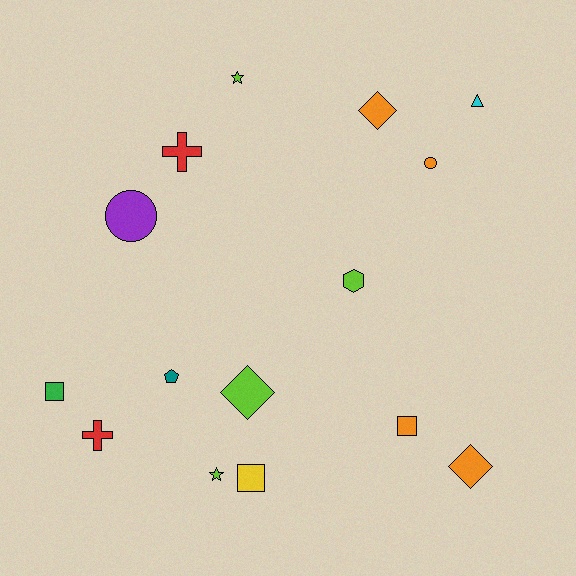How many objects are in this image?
There are 15 objects.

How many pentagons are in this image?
There is 1 pentagon.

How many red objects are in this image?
There are 2 red objects.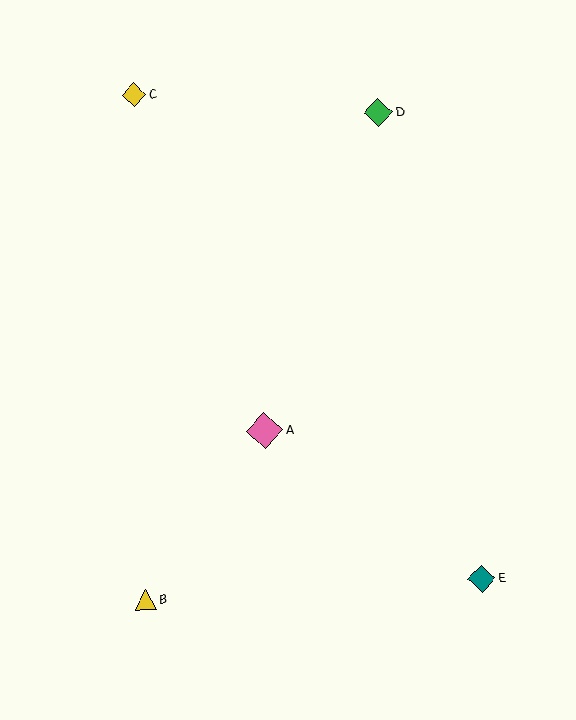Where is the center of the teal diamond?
The center of the teal diamond is at (482, 579).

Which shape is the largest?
The pink diamond (labeled A) is the largest.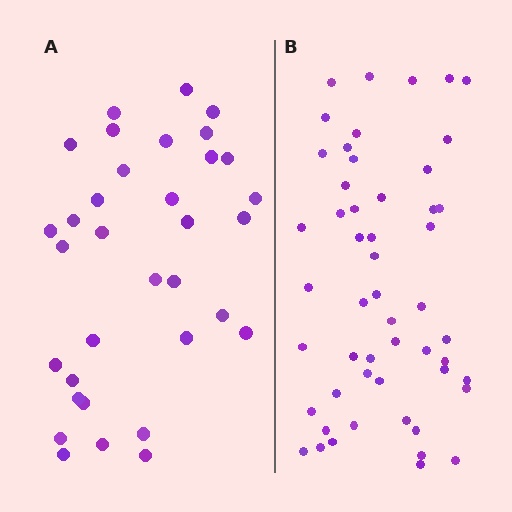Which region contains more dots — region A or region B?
Region B (the right region) has more dots.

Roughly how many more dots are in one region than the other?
Region B has approximately 20 more dots than region A.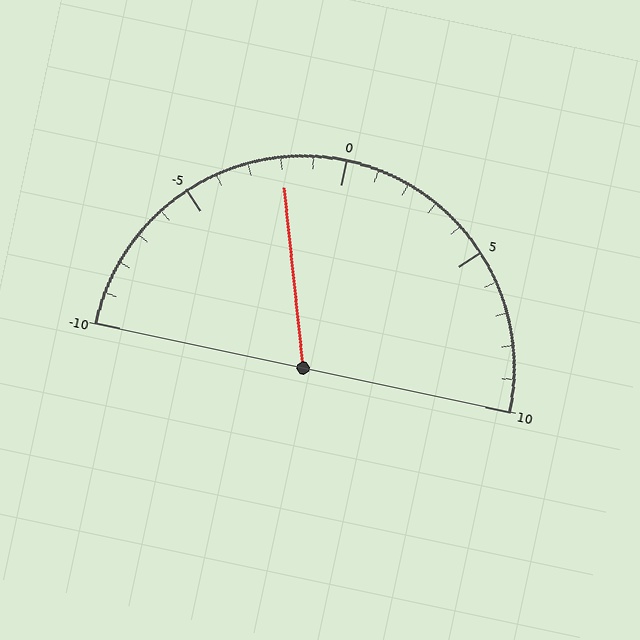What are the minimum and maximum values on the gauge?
The gauge ranges from -10 to 10.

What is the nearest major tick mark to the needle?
The nearest major tick mark is 0.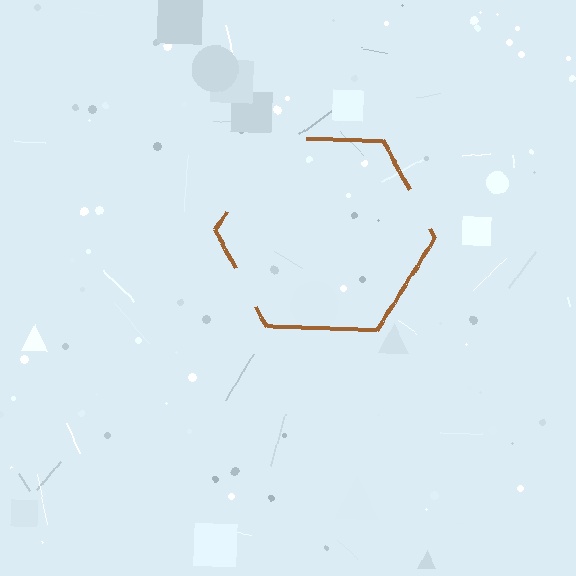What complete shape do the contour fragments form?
The contour fragments form a hexagon.